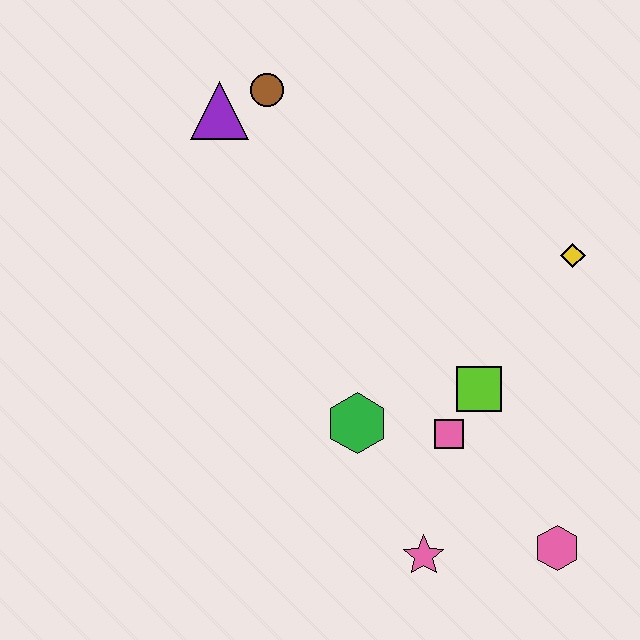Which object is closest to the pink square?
The lime square is closest to the pink square.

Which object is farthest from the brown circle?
The pink hexagon is farthest from the brown circle.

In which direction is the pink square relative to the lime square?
The pink square is below the lime square.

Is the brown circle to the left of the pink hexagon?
Yes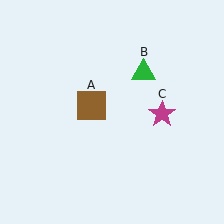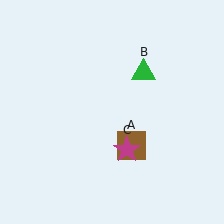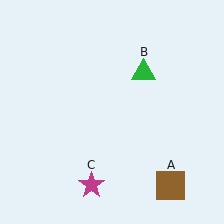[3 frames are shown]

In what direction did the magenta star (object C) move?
The magenta star (object C) moved down and to the left.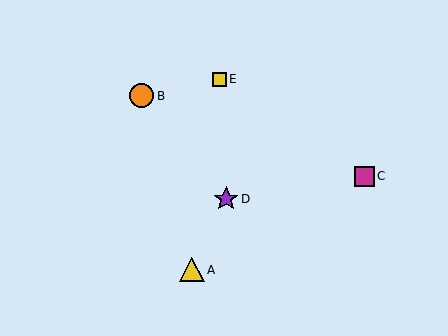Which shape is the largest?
The yellow triangle (labeled A) is the largest.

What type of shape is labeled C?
Shape C is a magenta square.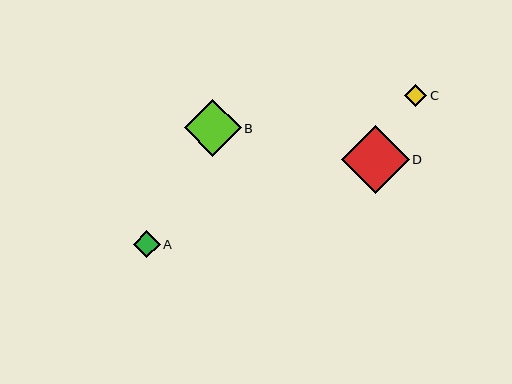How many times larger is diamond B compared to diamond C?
Diamond B is approximately 2.6 times the size of diamond C.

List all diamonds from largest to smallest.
From largest to smallest: D, B, A, C.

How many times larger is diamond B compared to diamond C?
Diamond B is approximately 2.6 times the size of diamond C.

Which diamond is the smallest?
Diamond C is the smallest with a size of approximately 22 pixels.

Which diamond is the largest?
Diamond D is the largest with a size of approximately 67 pixels.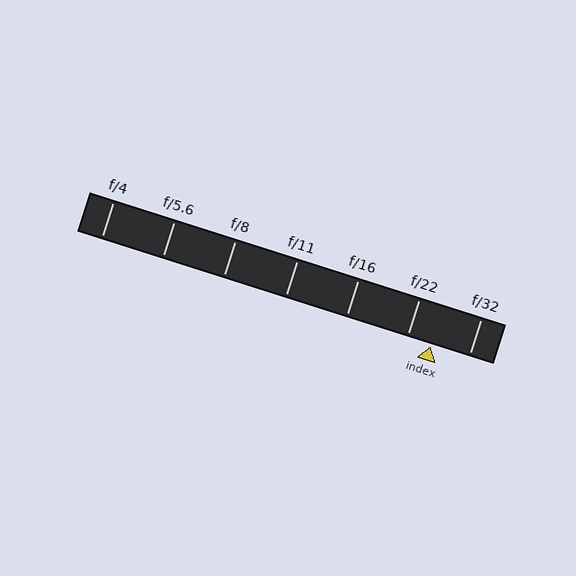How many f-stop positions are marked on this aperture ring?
There are 7 f-stop positions marked.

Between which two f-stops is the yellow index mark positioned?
The index mark is between f/22 and f/32.